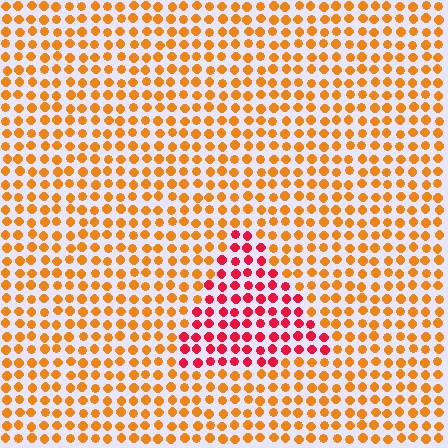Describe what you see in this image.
The image is filled with small orange elements in a uniform arrangement. A triangle-shaped region is visible where the elements are tinted to a slightly different hue, forming a subtle color boundary.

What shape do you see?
I see a triangle.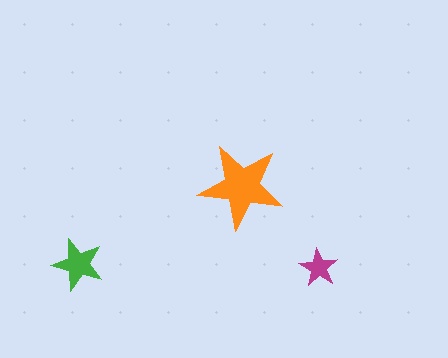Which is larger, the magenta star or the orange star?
The orange one.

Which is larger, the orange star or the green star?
The orange one.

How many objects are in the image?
There are 3 objects in the image.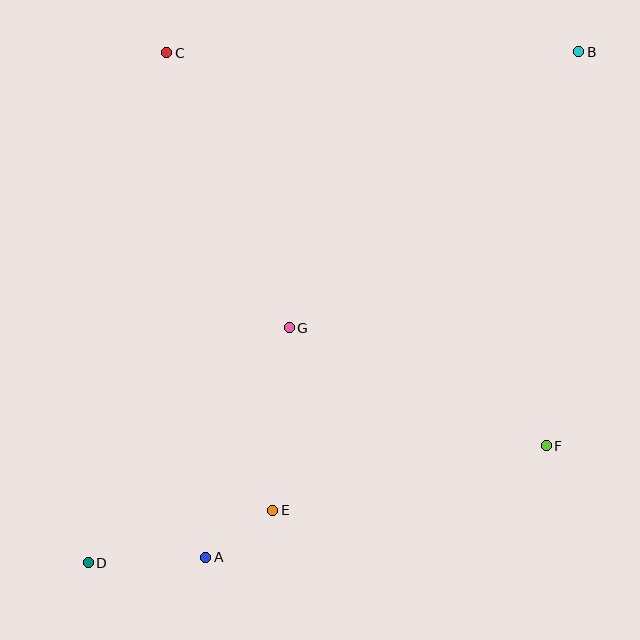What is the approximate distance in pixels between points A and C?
The distance between A and C is approximately 506 pixels.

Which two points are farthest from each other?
Points B and D are farthest from each other.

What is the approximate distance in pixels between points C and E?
The distance between C and E is approximately 470 pixels.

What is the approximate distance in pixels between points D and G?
The distance between D and G is approximately 309 pixels.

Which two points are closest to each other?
Points A and E are closest to each other.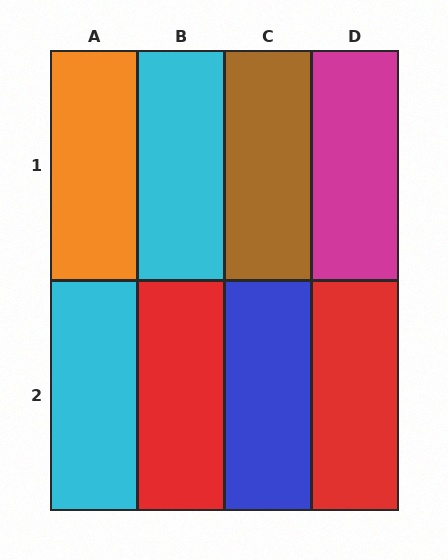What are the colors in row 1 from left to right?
Orange, cyan, brown, magenta.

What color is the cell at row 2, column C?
Blue.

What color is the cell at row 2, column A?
Cyan.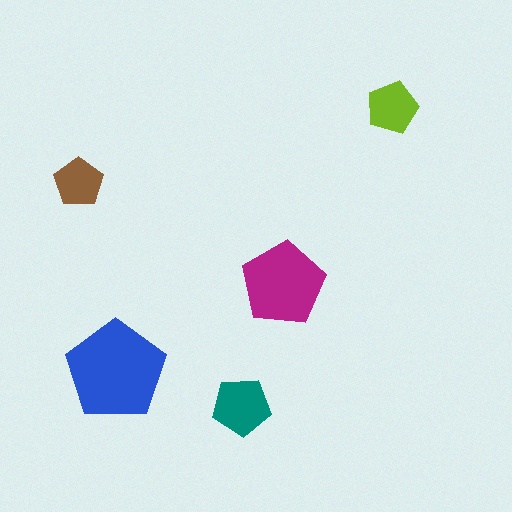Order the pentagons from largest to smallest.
the blue one, the magenta one, the teal one, the lime one, the brown one.